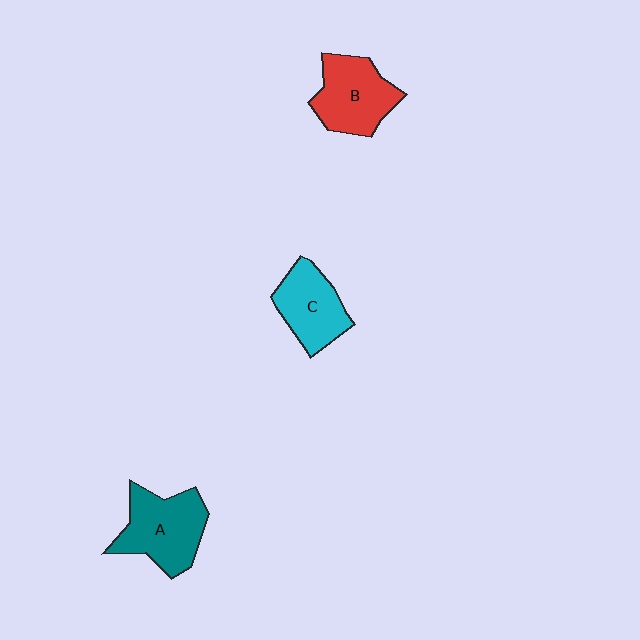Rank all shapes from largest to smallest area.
From largest to smallest: A (teal), B (red), C (cyan).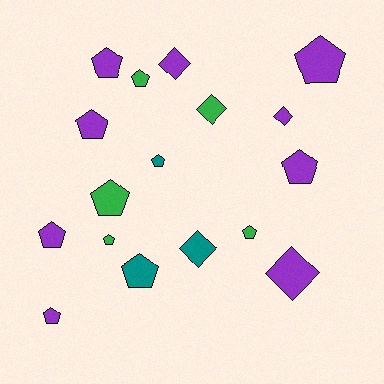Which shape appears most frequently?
Pentagon, with 12 objects.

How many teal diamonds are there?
There is 1 teal diamond.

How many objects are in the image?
There are 17 objects.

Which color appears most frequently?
Purple, with 9 objects.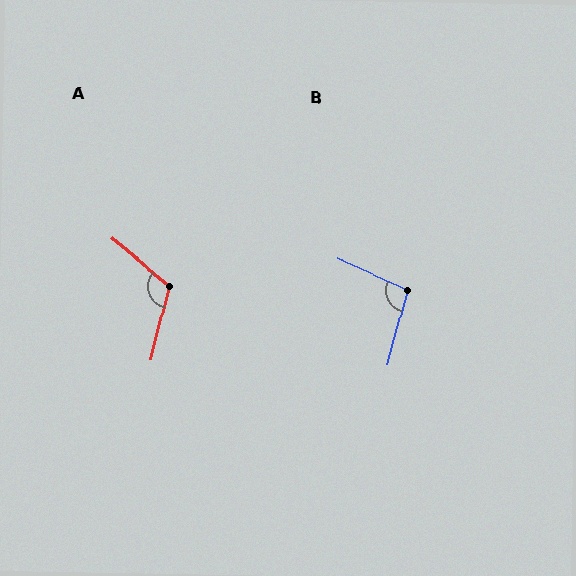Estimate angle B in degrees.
Approximately 98 degrees.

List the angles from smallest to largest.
B (98°), A (116°).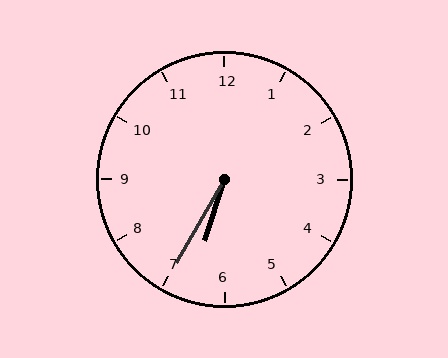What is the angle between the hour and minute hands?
Approximately 12 degrees.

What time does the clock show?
6:35.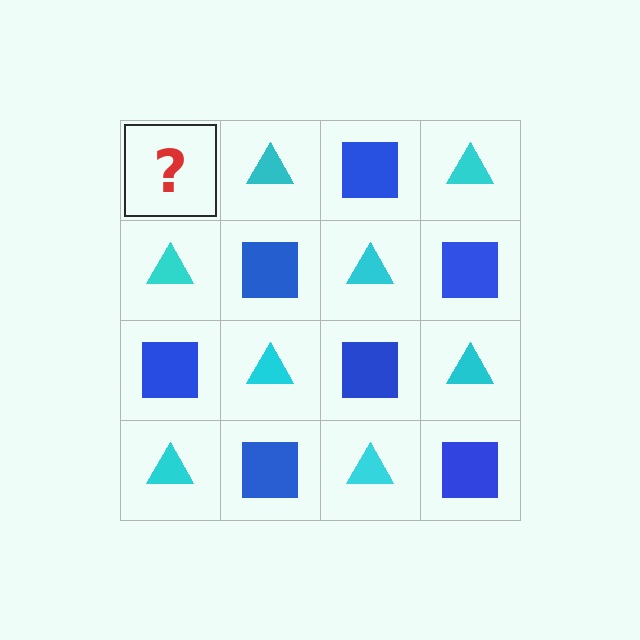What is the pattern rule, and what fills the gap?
The rule is that it alternates blue square and cyan triangle in a checkerboard pattern. The gap should be filled with a blue square.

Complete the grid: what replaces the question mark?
The question mark should be replaced with a blue square.